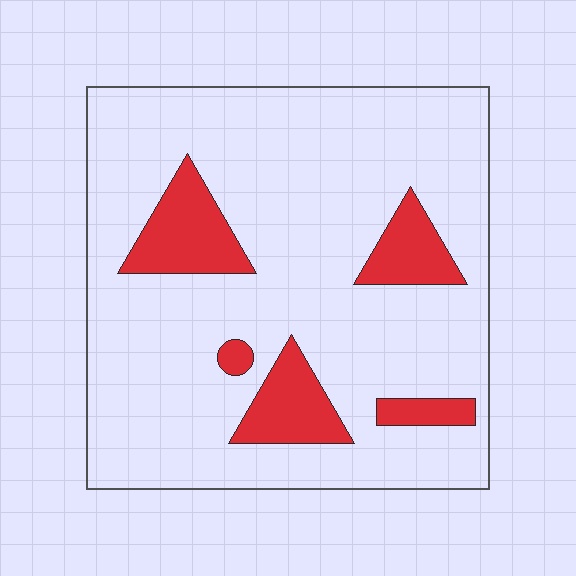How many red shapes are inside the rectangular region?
5.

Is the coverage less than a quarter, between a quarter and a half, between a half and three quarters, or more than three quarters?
Less than a quarter.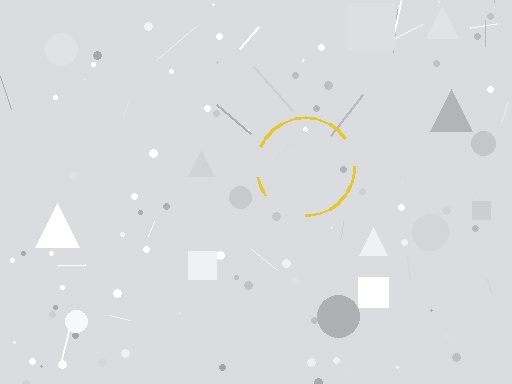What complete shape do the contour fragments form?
The contour fragments form a circle.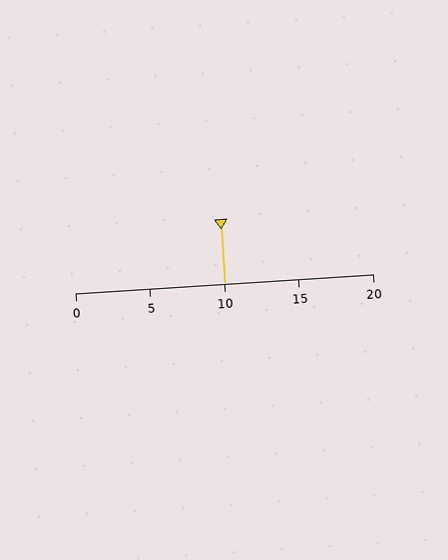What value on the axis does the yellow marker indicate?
The marker indicates approximately 10.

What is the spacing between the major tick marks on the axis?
The major ticks are spaced 5 apart.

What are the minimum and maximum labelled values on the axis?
The axis runs from 0 to 20.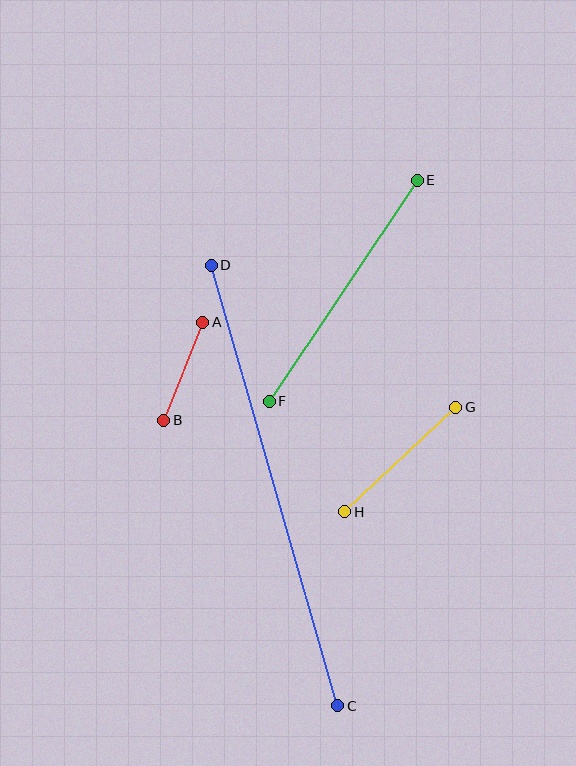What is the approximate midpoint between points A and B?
The midpoint is at approximately (183, 371) pixels.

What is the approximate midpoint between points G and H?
The midpoint is at approximately (400, 460) pixels.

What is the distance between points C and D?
The distance is approximately 458 pixels.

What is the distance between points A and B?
The distance is approximately 105 pixels.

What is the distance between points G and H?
The distance is approximately 153 pixels.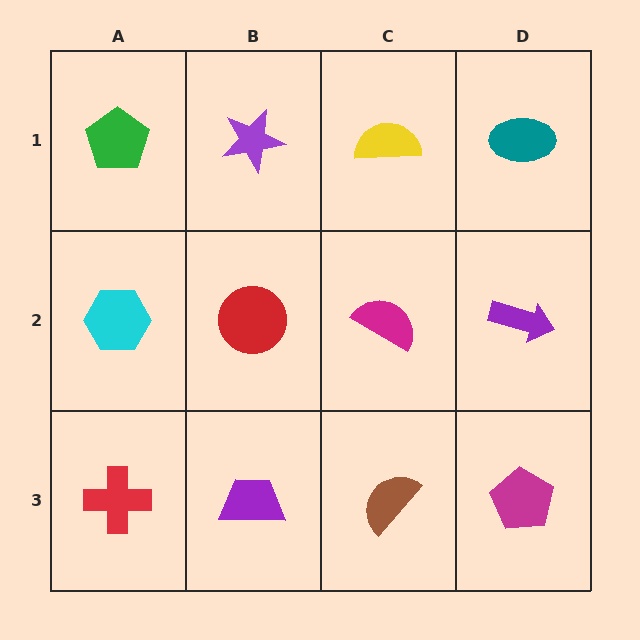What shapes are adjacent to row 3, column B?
A red circle (row 2, column B), a red cross (row 3, column A), a brown semicircle (row 3, column C).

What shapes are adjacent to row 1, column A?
A cyan hexagon (row 2, column A), a purple star (row 1, column B).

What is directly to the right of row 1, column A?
A purple star.